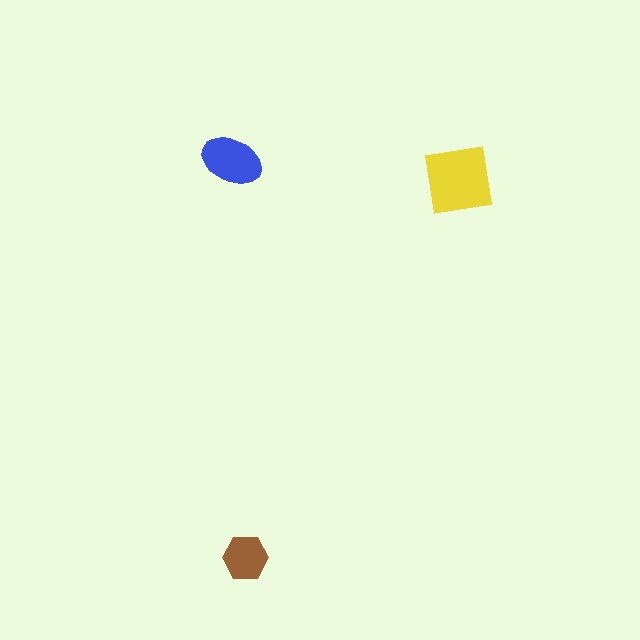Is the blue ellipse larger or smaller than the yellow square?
Smaller.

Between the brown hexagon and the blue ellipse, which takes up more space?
The blue ellipse.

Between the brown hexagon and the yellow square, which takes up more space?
The yellow square.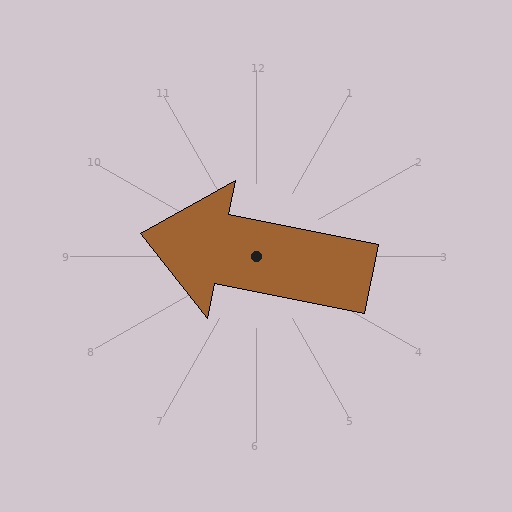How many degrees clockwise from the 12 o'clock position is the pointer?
Approximately 281 degrees.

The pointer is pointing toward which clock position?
Roughly 9 o'clock.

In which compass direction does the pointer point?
West.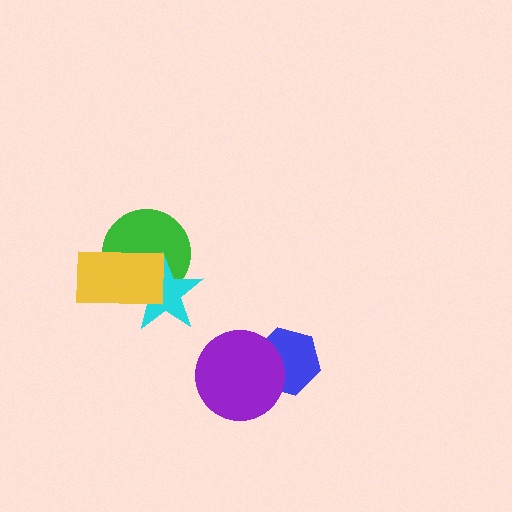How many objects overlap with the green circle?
2 objects overlap with the green circle.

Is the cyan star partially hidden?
Yes, it is partially covered by another shape.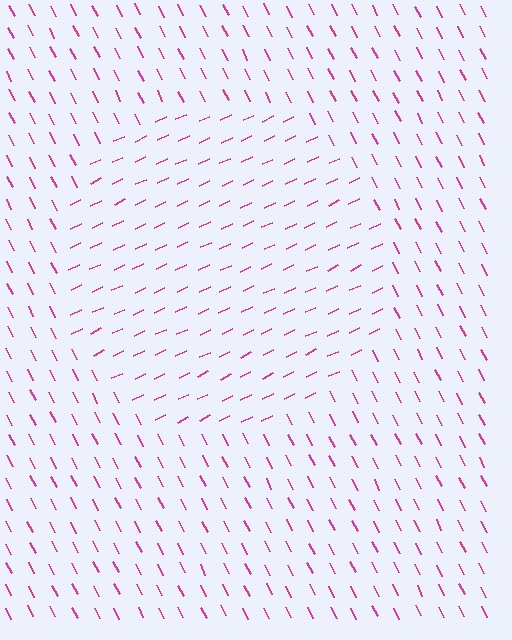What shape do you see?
I see a circle.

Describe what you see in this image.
The image is filled with small magenta line segments. A circle region in the image has lines oriented differently from the surrounding lines, creating a visible texture boundary.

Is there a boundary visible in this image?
Yes, there is a texture boundary formed by a change in line orientation.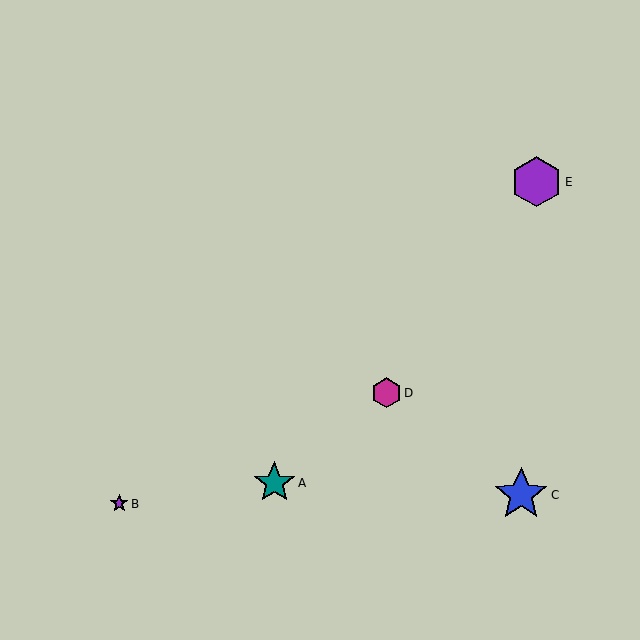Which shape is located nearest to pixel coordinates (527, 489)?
The blue star (labeled C) at (521, 495) is nearest to that location.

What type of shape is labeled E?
Shape E is a purple hexagon.